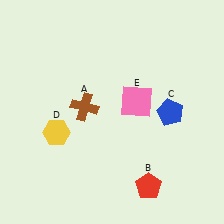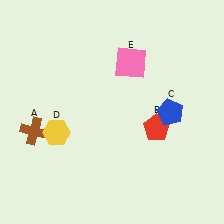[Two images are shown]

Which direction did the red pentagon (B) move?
The red pentagon (B) moved up.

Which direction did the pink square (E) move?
The pink square (E) moved up.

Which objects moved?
The objects that moved are: the brown cross (A), the red pentagon (B), the pink square (E).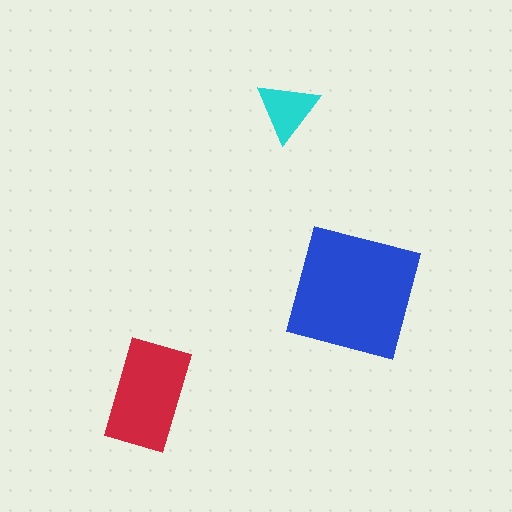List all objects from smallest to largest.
The cyan triangle, the red rectangle, the blue square.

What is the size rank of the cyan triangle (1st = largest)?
3rd.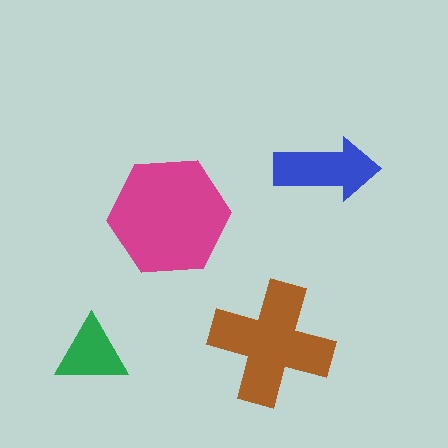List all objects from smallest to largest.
The green triangle, the blue arrow, the brown cross, the magenta hexagon.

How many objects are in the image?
There are 4 objects in the image.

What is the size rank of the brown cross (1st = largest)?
2nd.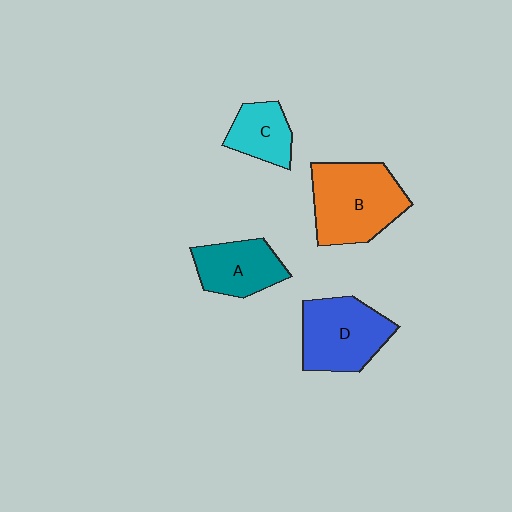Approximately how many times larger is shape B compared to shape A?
Approximately 1.5 times.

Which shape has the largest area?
Shape B (orange).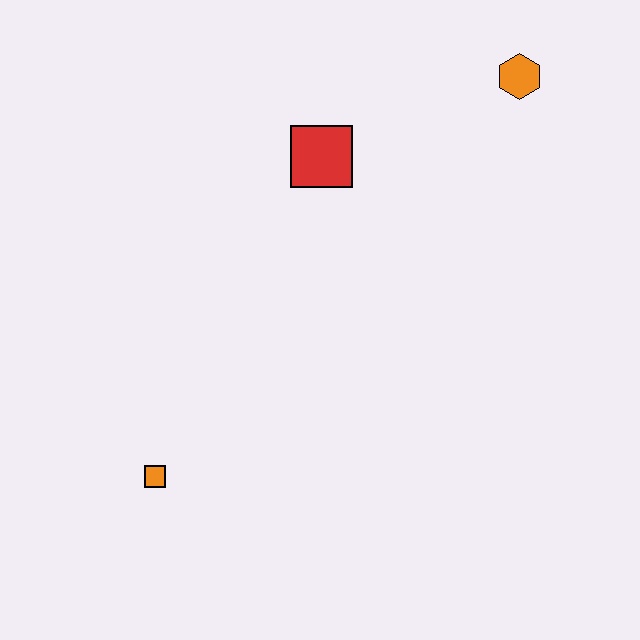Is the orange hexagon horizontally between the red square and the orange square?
No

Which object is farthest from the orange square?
The orange hexagon is farthest from the orange square.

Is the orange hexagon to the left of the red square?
No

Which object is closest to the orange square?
The red square is closest to the orange square.